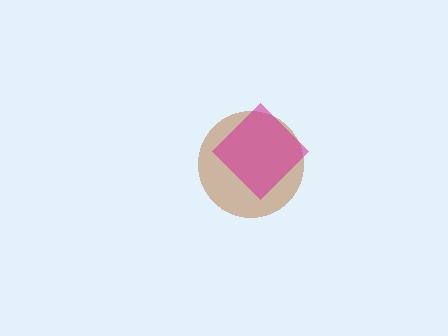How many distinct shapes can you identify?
There are 2 distinct shapes: a brown circle, a magenta diamond.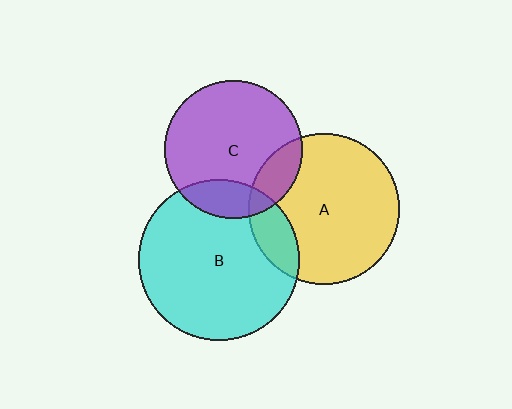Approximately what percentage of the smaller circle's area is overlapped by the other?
Approximately 15%.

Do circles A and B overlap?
Yes.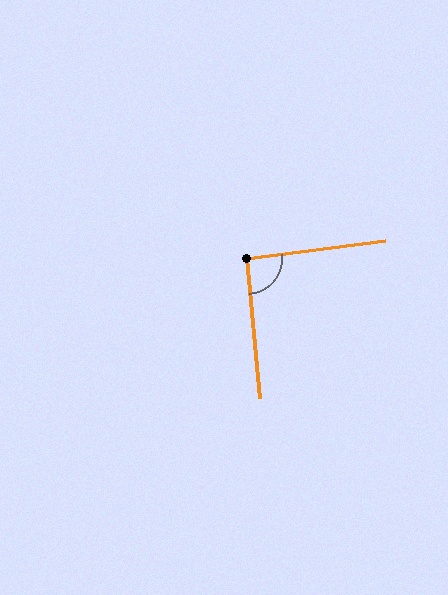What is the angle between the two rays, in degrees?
Approximately 92 degrees.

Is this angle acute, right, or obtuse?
It is approximately a right angle.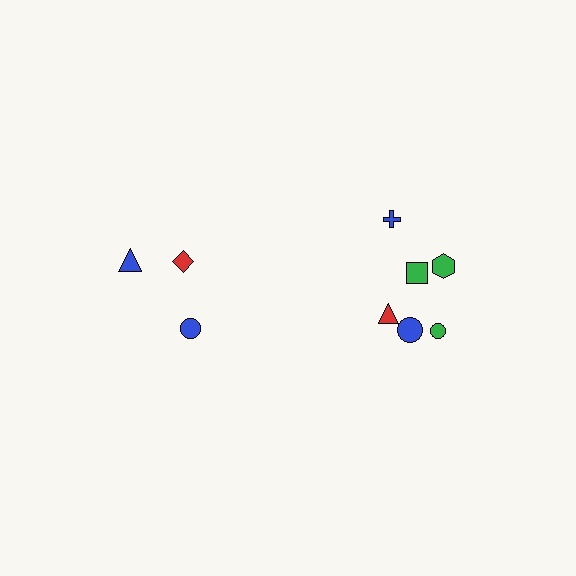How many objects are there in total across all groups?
There are 9 objects.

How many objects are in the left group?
There are 3 objects.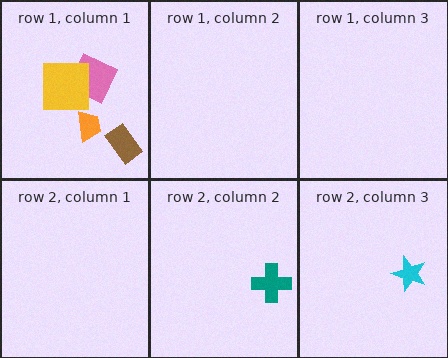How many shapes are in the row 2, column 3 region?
1.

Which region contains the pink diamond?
The row 1, column 1 region.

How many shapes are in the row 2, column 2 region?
1.